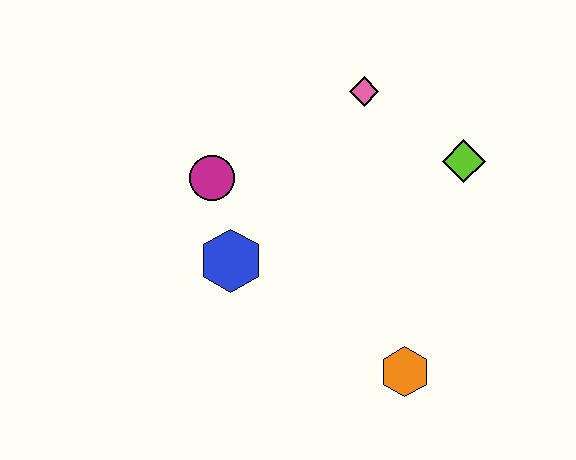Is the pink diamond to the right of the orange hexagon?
No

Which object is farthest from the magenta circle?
The orange hexagon is farthest from the magenta circle.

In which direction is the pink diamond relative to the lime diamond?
The pink diamond is to the left of the lime diamond.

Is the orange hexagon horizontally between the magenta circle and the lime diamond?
Yes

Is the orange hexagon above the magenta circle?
No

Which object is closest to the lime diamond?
The pink diamond is closest to the lime diamond.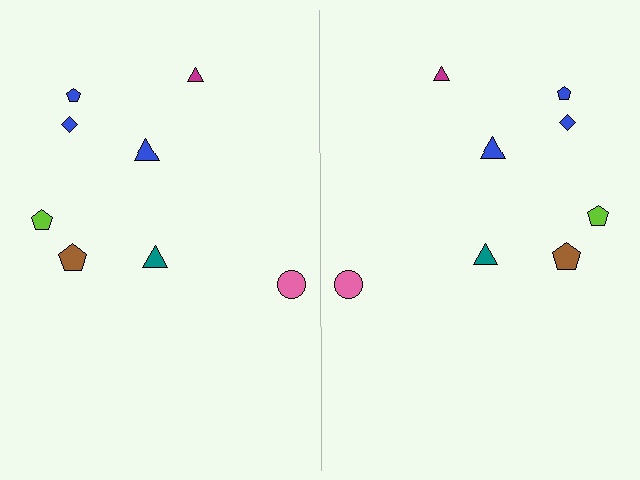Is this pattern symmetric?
Yes, this pattern has bilateral (reflection) symmetry.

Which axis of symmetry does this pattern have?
The pattern has a vertical axis of symmetry running through the center of the image.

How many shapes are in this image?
There are 16 shapes in this image.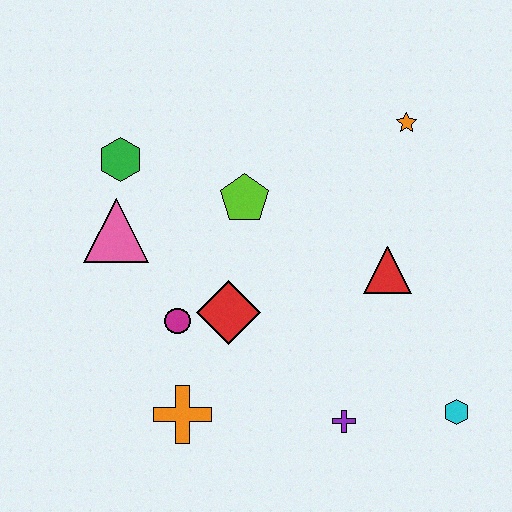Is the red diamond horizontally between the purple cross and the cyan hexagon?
No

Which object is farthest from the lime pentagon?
The cyan hexagon is farthest from the lime pentagon.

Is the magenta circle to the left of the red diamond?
Yes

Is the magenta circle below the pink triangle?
Yes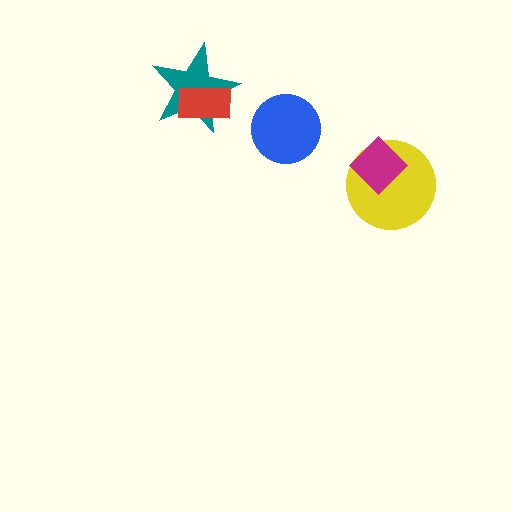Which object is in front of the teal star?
The red rectangle is in front of the teal star.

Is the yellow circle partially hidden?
Yes, it is partially covered by another shape.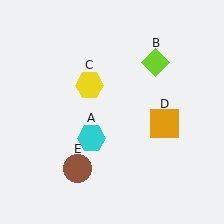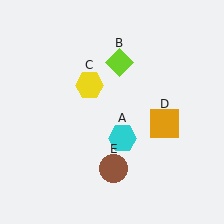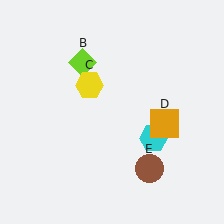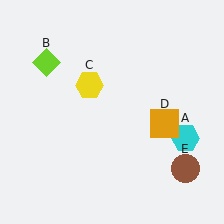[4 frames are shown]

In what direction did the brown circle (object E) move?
The brown circle (object E) moved right.